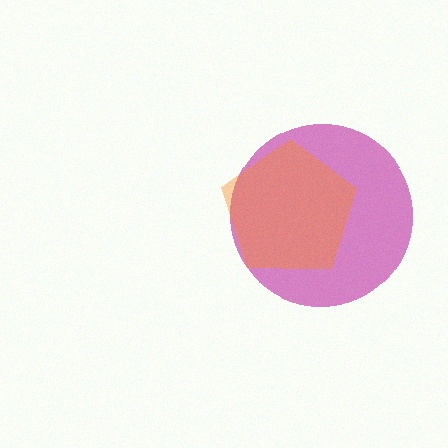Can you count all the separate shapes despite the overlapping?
Yes, there are 2 separate shapes.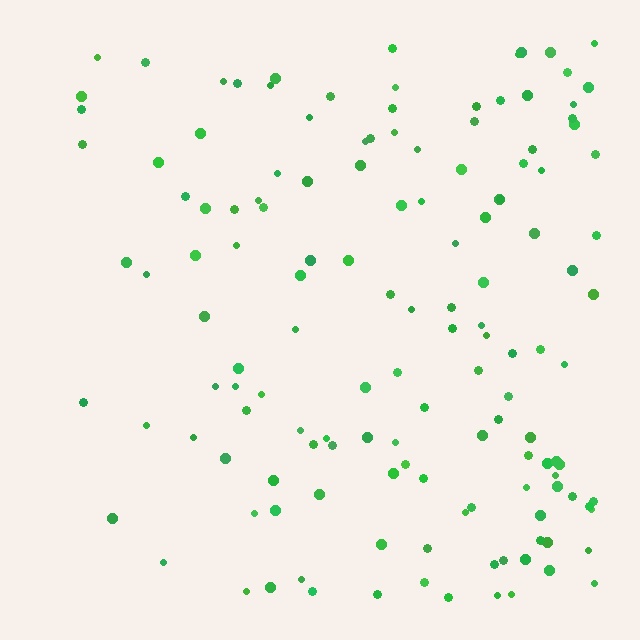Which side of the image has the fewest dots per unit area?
The left.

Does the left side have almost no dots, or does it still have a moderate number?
Still a moderate number, just noticeably fewer than the right.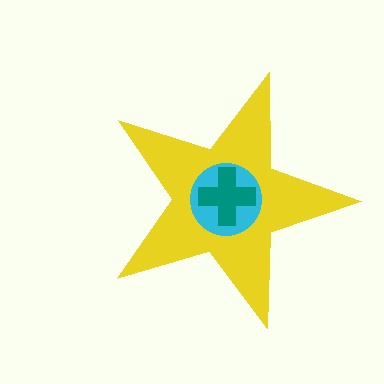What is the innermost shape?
The teal cross.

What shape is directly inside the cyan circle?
The teal cross.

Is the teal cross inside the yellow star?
Yes.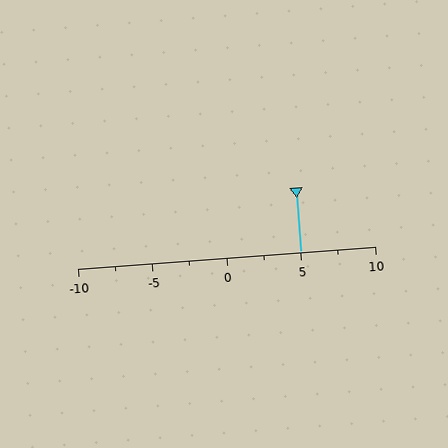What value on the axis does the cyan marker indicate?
The marker indicates approximately 5.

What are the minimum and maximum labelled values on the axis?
The axis runs from -10 to 10.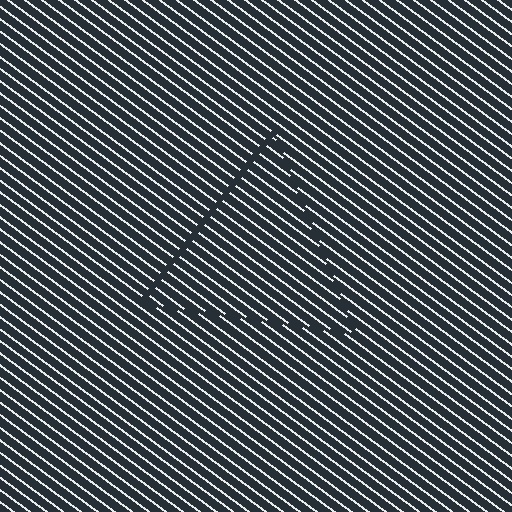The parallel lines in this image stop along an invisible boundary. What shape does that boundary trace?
An illusory triangle. The interior of the shape contains the same grating, shifted by half a period — the contour is defined by the phase discontinuity where line-ends from the inner and outer gratings abut.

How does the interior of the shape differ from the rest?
The interior of the shape contains the same grating, shifted by half a period — the contour is defined by the phase discontinuity where line-ends from the inner and outer gratings abut.